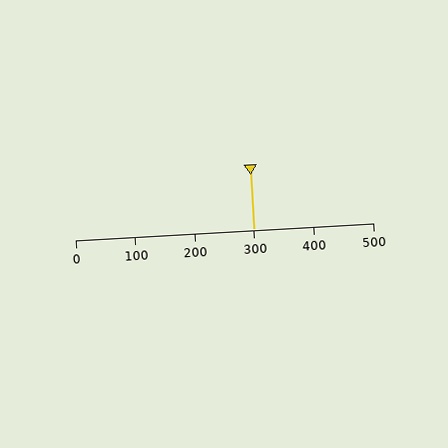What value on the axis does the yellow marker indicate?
The marker indicates approximately 300.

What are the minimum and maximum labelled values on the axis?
The axis runs from 0 to 500.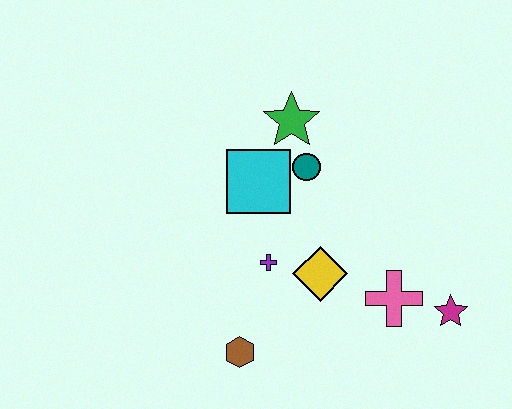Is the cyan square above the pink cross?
Yes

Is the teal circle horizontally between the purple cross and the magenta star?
Yes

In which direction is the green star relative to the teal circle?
The green star is above the teal circle.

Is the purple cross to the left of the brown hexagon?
No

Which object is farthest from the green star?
The magenta star is farthest from the green star.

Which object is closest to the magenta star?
The pink cross is closest to the magenta star.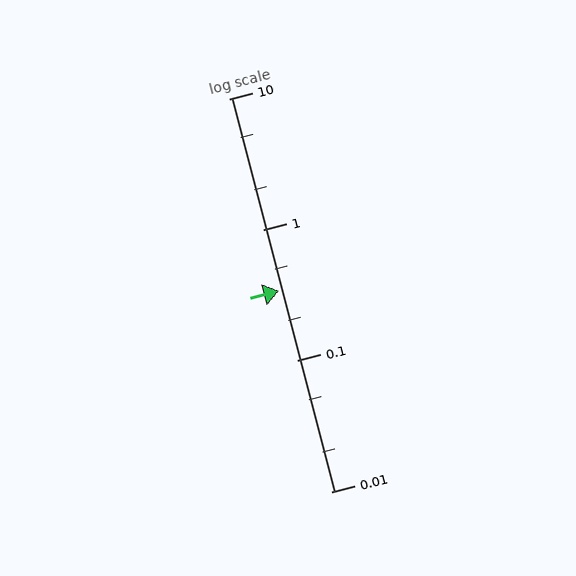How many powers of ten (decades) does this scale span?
The scale spans 3 decades, from 0.01 to 10.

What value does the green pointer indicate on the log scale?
The pointer indicates approximately 0.34.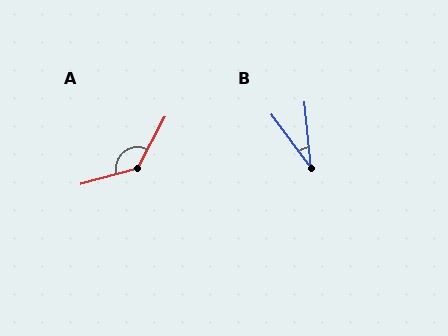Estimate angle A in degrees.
Approximately 134 degrees.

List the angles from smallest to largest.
B (31°), A (134°).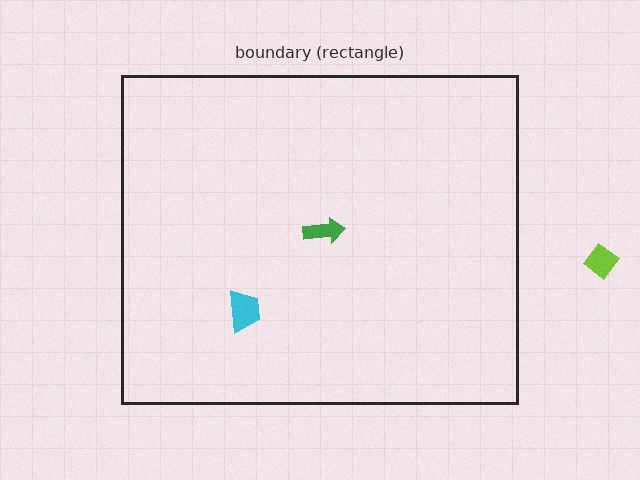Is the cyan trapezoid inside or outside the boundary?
Inside.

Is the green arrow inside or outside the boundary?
Inside.